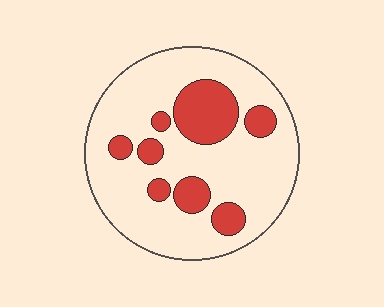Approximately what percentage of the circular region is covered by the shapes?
Approximately 20%.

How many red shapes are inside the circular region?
8.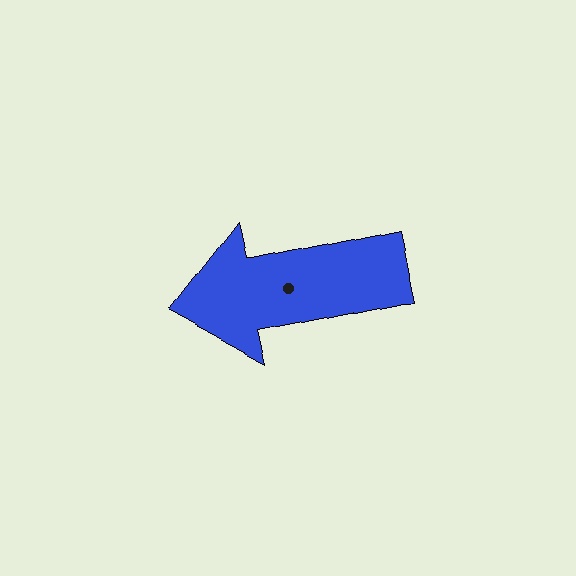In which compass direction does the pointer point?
West.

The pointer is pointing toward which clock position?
Roughly 9 o'clock.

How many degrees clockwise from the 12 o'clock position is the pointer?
Approximately 258 degrees.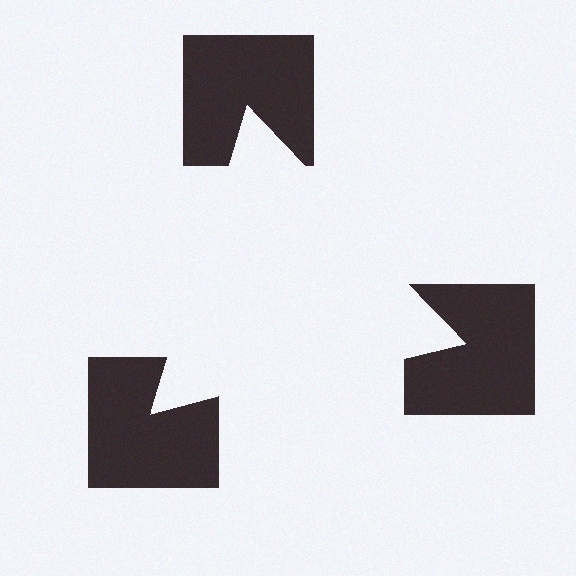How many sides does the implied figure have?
3 sides.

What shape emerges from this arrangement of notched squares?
An illusory triangle — its edges are inferred from the aligned wedge cuts in the notched squares, not physically drawn.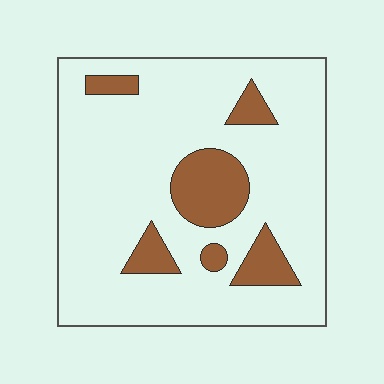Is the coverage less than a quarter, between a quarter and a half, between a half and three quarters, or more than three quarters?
Less than a quarter.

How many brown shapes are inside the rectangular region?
6.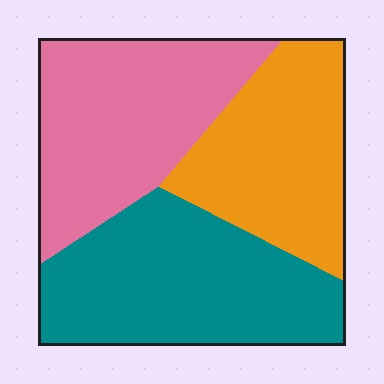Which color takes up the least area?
Orange, at roughly 30%.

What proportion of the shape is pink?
Pink takes up about one third (1/3) of the shape.